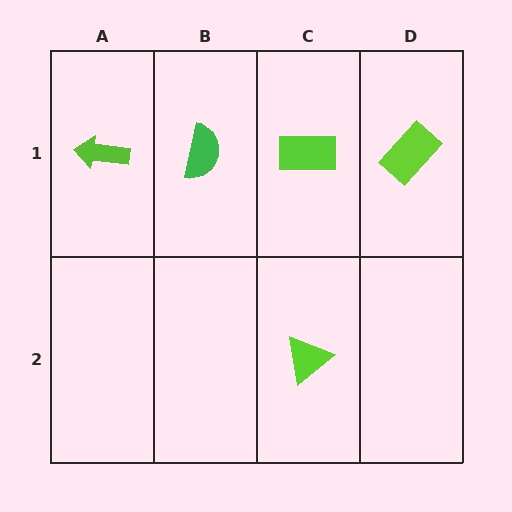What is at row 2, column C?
A lime triangle.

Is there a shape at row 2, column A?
No, that cell is empty.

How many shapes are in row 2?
1 shape.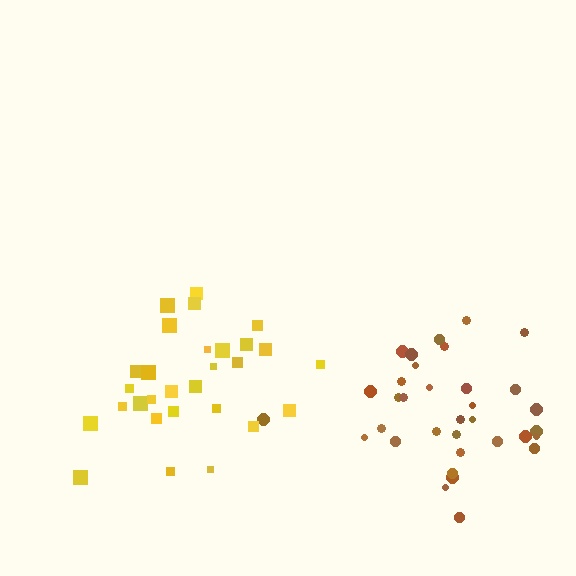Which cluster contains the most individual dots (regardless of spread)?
Brown (34).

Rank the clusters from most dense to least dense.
yellow, brown.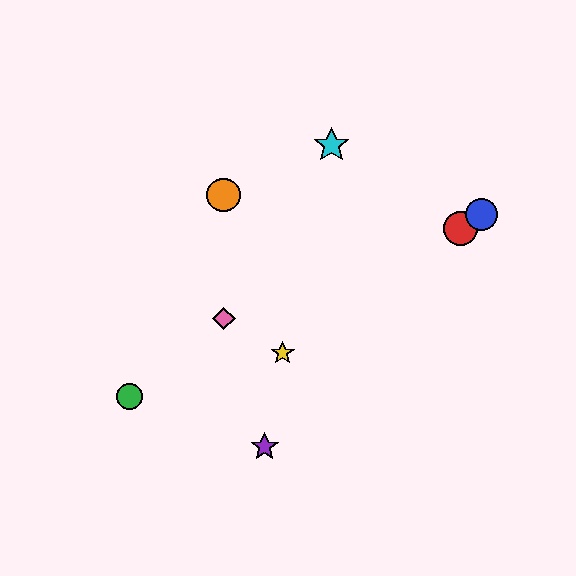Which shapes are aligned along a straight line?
The red circle, the blue circle, the yellow star are aligned along a straight line.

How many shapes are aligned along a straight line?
3 shapes (the red circle, the blue circle, the yellow star) are aligned along a straight line.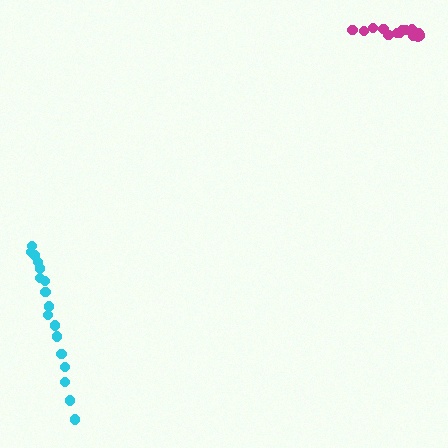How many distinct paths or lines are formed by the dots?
There are 2 distinct paths.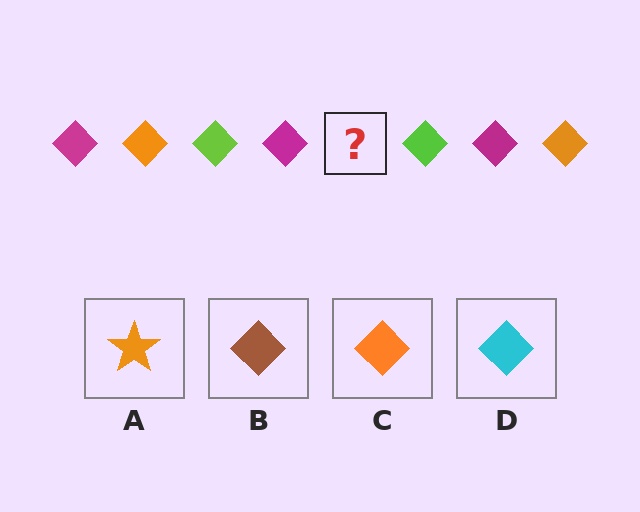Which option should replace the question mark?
Option C.